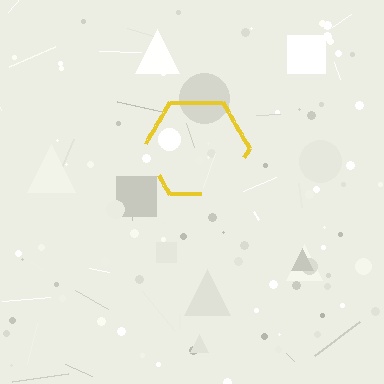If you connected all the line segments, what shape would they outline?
They would outline a hexagon.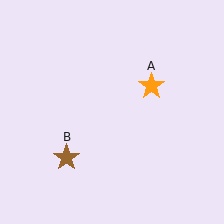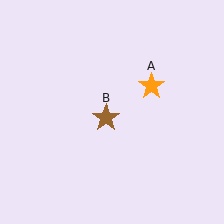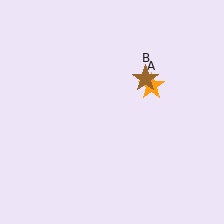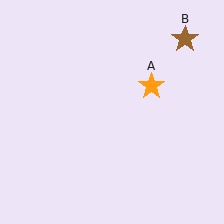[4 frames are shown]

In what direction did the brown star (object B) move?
The brown star (object B) moved up and to the right.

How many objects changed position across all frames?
1 object changed position: brown star (object B).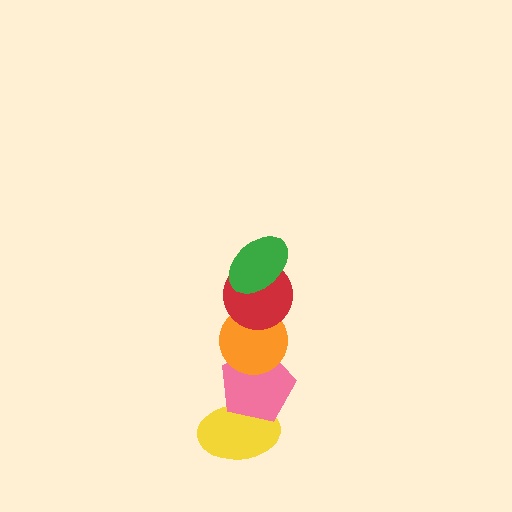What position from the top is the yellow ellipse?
The yellow ellipse is 5th from the top.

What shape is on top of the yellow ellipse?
The pink pentagon is on top of the yellow ellipse.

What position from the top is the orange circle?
The orange circle is 3rd from the top.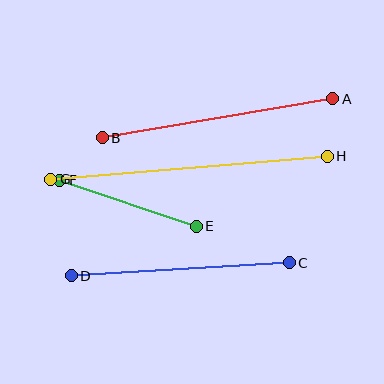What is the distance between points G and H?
The distance is approximately 278 pixels.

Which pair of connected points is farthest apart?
Points G and H are farthest apart.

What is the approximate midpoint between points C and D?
The midpoint is at approximately (180, 269) pixels.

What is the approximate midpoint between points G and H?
The midpoint is at approximately (189, 168) pixels.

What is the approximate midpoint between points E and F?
The midpoint is at approximately (128, 203) pixels.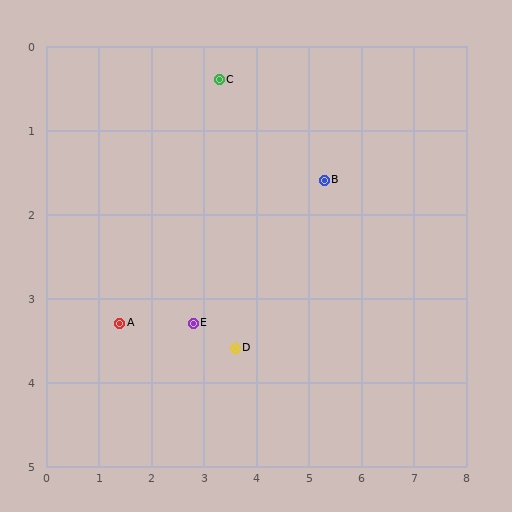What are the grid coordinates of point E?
Point E is at approximately (2.8, 3.3).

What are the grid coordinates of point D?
Point D is at approximately (3.6, 3.6).